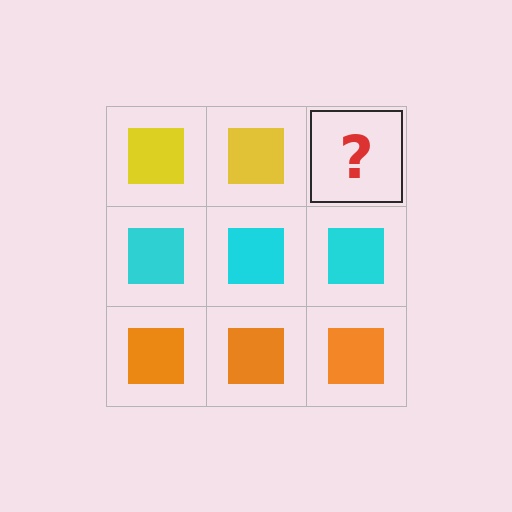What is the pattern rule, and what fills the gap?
The rule is that each row has a consistent color. The gap should be filled with a yellow square.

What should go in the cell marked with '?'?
The missing cell should contain a yellow square.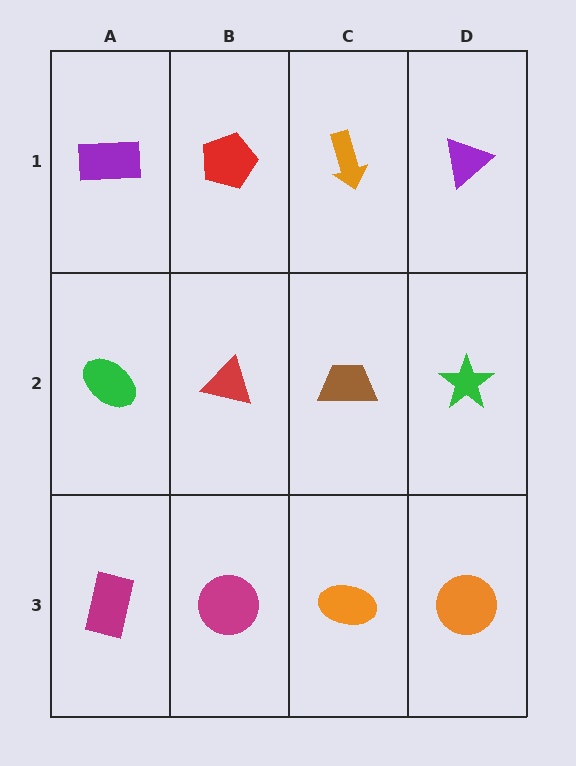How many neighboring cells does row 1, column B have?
3.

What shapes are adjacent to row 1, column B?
A red triangle (row 2, column B), a purple rectangle (row 1, column A), an orange arrow (row 1, column C).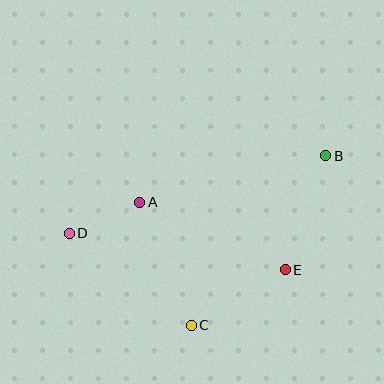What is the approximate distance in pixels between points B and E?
The distance between B and E is approximately 121 pixels.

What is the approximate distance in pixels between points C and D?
The distance between C and D is approximately 153 pixels.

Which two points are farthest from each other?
Points B and D are farthest from each other.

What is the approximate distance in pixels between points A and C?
The distance between A and C is approximately 133 pixels.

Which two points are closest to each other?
Points A and D are closest to each other.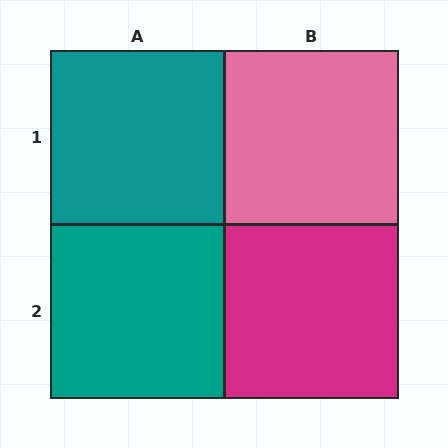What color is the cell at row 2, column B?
Magenta.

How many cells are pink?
1 cell is pink.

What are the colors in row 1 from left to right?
Teal, pink.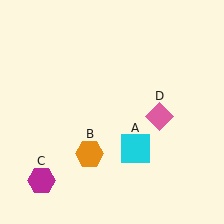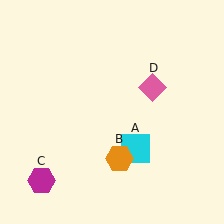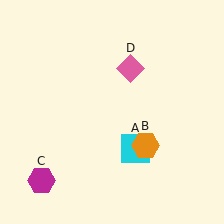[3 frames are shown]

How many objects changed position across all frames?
2 objects changed position: orange hexagon (object B), pink diamond (object D).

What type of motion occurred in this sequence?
The orange hexagon (object B), pink diamond (object D) rotated counterclockwise around the center of the scene.